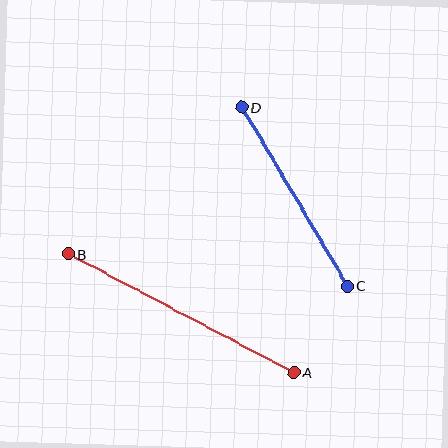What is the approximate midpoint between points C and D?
The midpoint is at approximately (295, 197) pixels.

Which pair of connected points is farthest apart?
Points A and B are farthest apart.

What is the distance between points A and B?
The distance is approximately 255 pixels.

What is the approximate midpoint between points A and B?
The midpoint is at approximately (181, 313) pixels.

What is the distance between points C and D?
The distance is approximately 208 pixels.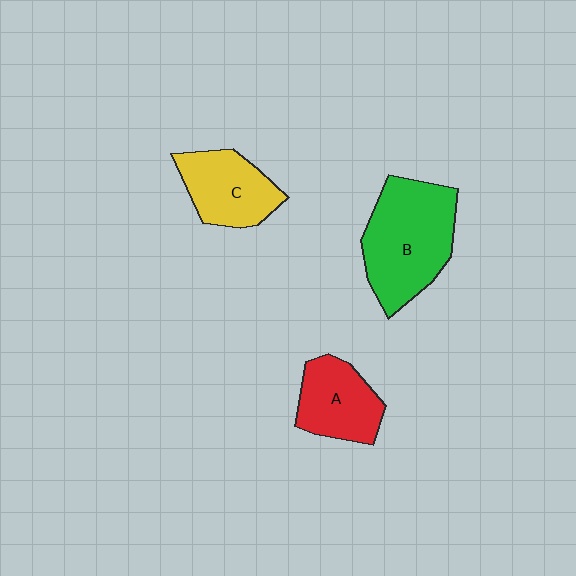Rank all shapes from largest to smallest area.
From largest to smallest: B (green), C (yellow), A (red).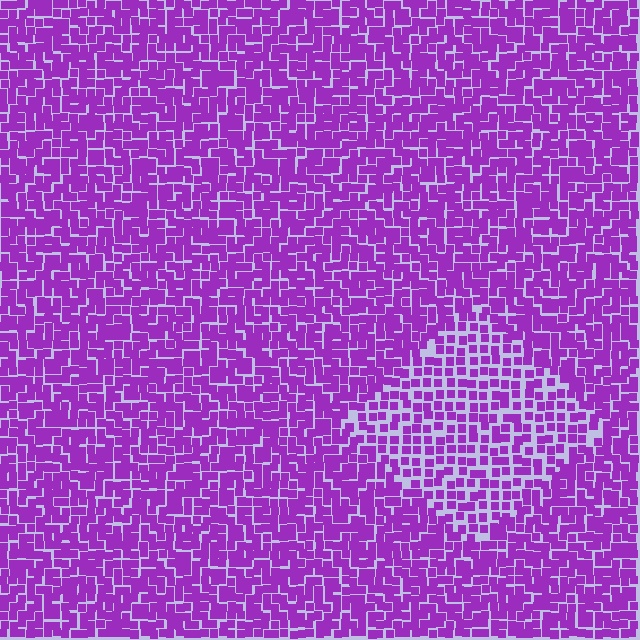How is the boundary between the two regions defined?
The boundary is defined by a change in element density (approximately 1.6x ratio). All elements are the same color, size, and shape.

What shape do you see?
I see a diamond.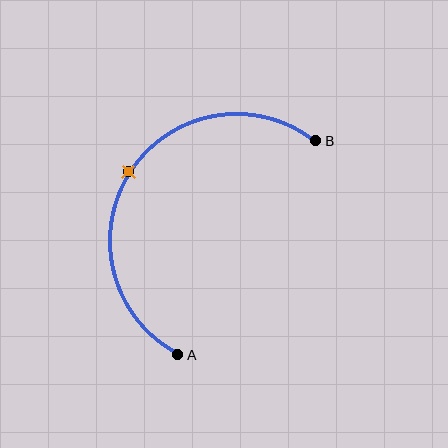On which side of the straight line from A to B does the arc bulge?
The arc bulges to the left of the straight line connecting A and B.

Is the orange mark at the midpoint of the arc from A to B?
Yes. The orange mark lies on the arc at equal arc-length from both A and B — it is the arc midpoint.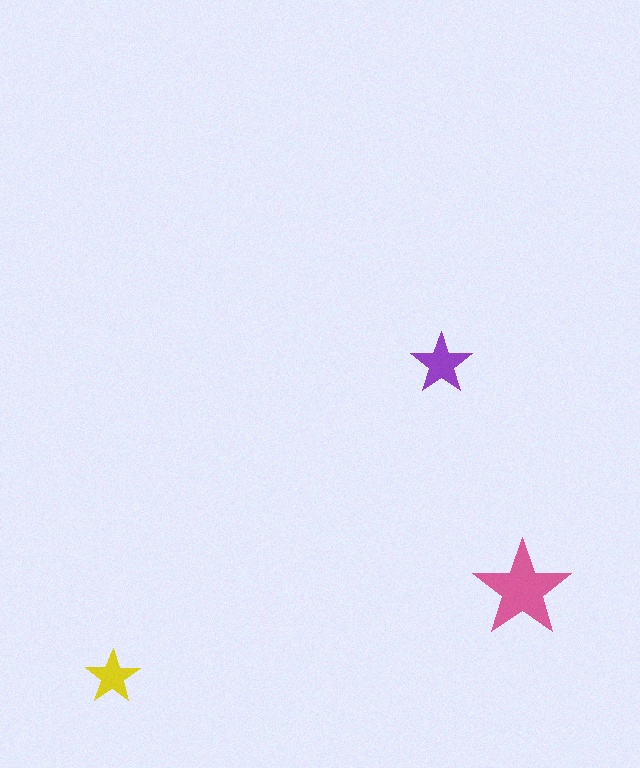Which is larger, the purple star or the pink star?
The pink one.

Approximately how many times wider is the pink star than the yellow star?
About 2 times wider.